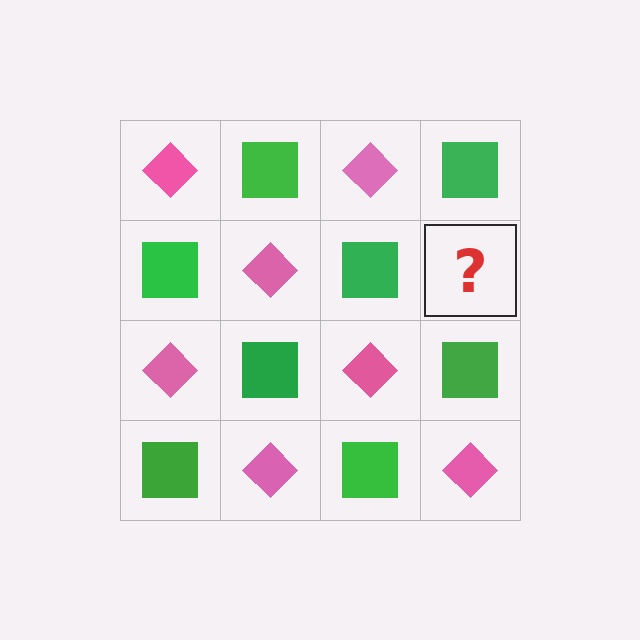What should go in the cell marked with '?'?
The missing cell should contain a pink diamond.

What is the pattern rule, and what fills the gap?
The rule is that it alternates pink diamond and green square in a checkerboard pattern. The gap should be filled with a pink diamond.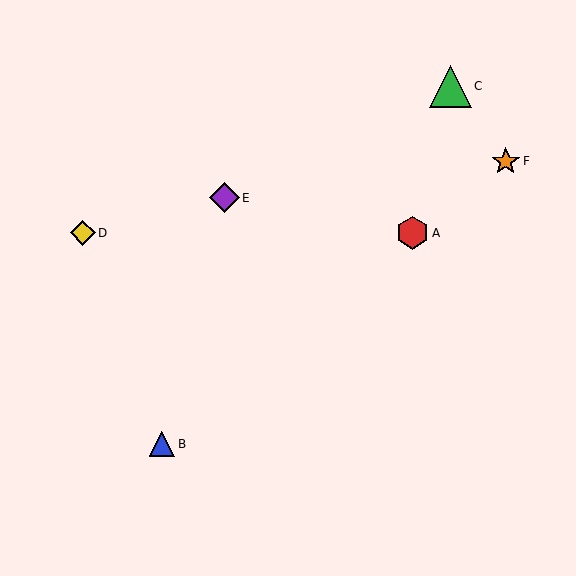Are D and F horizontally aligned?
No, D is at y≈233 and F is at y≈161.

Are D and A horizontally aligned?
Yes, both are at y≈233.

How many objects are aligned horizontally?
2 objects (A, D) are aligned horizontally.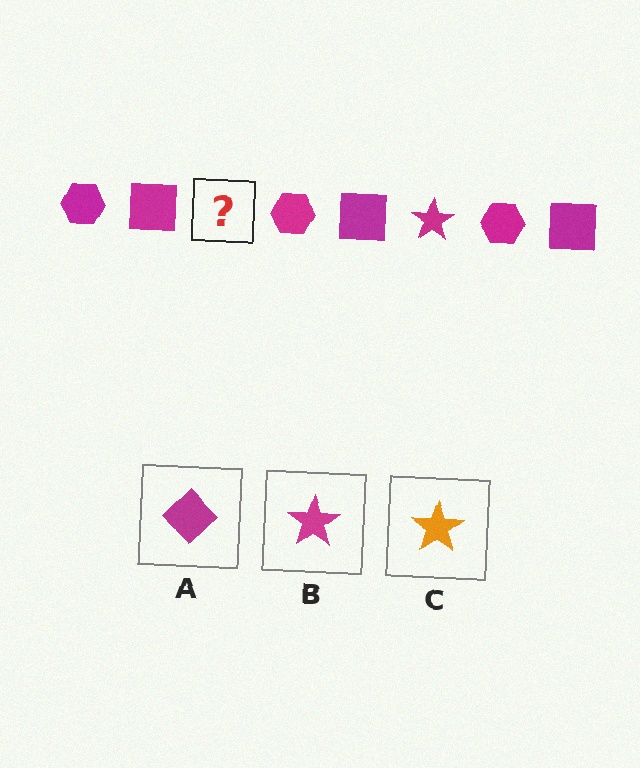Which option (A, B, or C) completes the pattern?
B.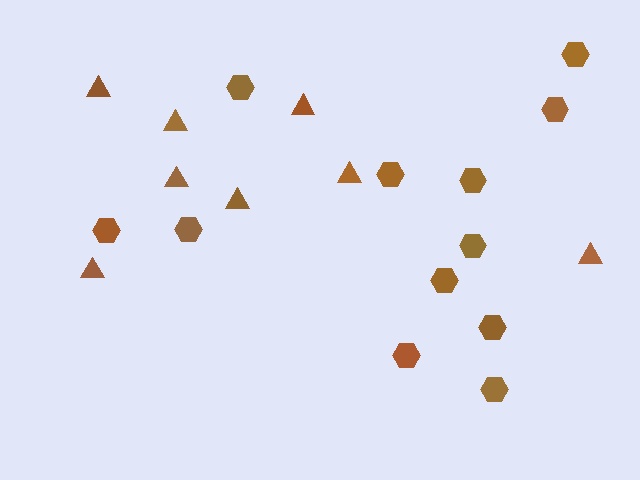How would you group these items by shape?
There are 2 groups: one group of hexagons (12) and one group of triangles (8).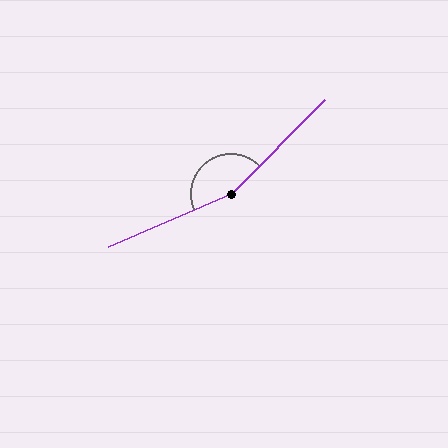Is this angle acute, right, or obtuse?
It is obtuse.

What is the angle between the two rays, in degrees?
Approximately 158 degrees.